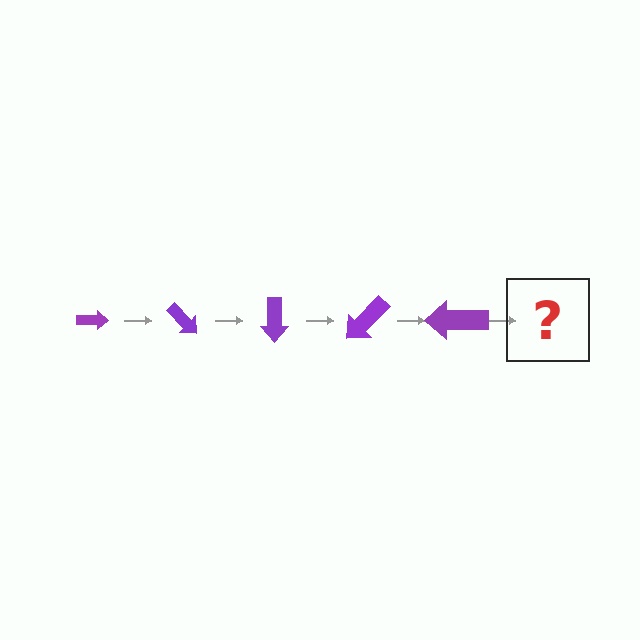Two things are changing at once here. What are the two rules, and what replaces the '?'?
The two rules are that the arrow grows larger each step and it rotates 45 degrees each step. The '?' should be an arrow, larger than the previous one and rotated 225 degrees from the start.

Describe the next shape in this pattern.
It should be an arrow, larger than the previous one and rotated 225 degrees from the start.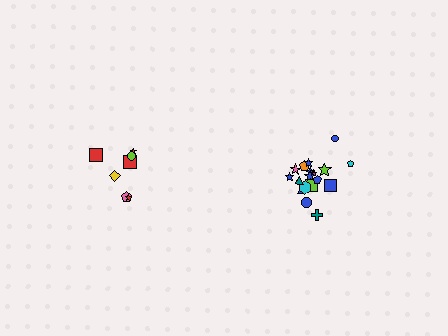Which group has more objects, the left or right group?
The right group.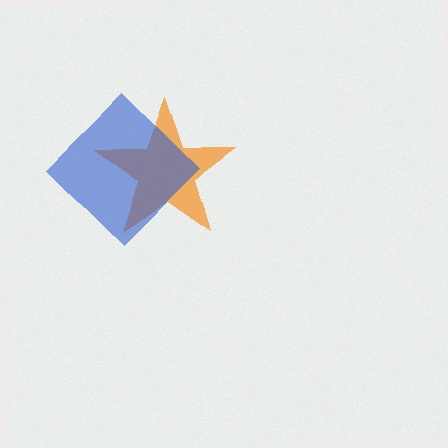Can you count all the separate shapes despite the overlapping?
Yes, there are 2 separate shapes.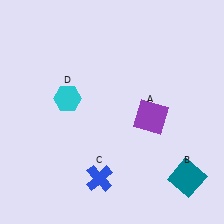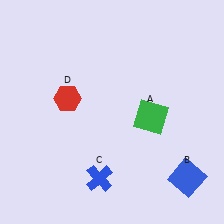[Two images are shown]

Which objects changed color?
A changed from purple to green. B changed from teal to blue. D changed from cyan to red.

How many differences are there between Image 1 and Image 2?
There are 3 differences between the two images.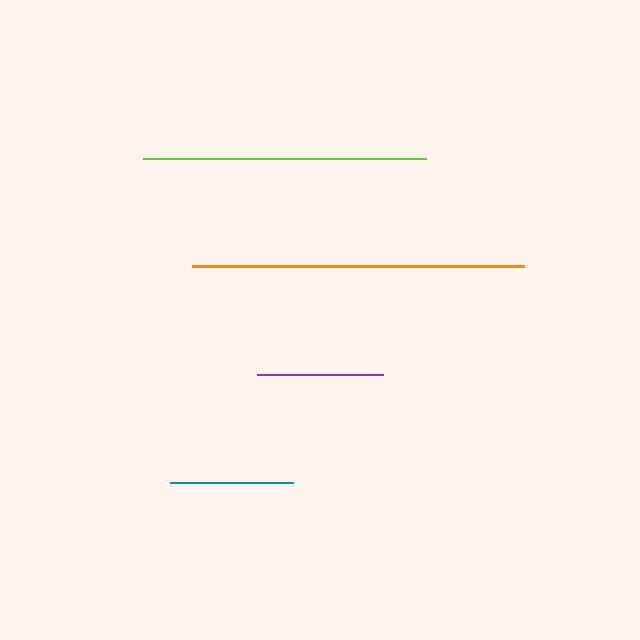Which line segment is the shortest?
The teal line is the shortest at approximately 123 pixels.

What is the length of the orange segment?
The orange segment is approximately 332 pixels long.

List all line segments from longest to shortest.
From longest to shortest: orange, lime, purple, teal.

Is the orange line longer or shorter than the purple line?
The orange line is longer than the purple line.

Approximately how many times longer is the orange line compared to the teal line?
The orange line is approximately 2.7 times the length of the teal line.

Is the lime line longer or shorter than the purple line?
The lime line is longer than the purple line.